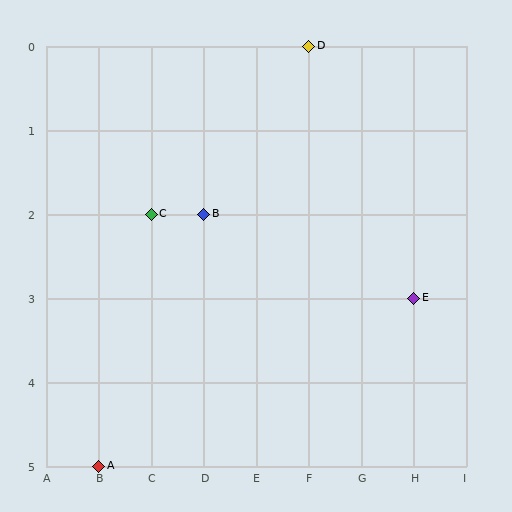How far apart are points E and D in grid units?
Points E and D are 2 columns and 3 rows apart (about 3.6 grid units diagonally).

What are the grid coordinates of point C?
Point C is at grid coordinates (C, 2).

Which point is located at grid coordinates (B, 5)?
Point A is at (B, 5).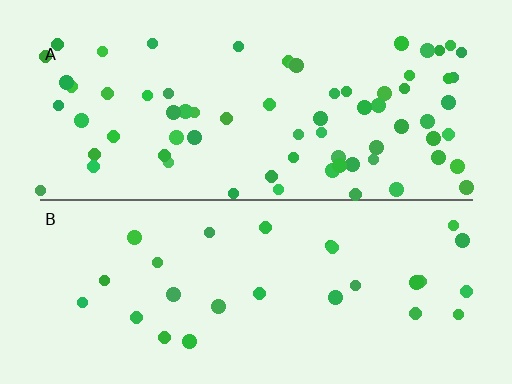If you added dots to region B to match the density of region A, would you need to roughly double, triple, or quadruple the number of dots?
Approximately triple.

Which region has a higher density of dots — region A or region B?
A (the top).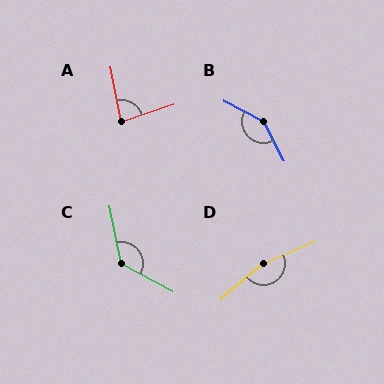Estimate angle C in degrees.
Approximately 130 degrees.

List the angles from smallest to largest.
A (83°), C (130°), B (144°), D (163°).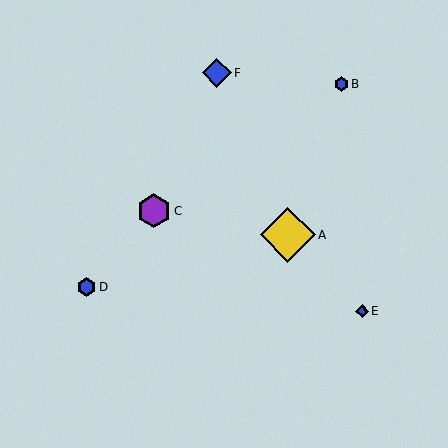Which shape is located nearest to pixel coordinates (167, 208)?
The purple hexagon (labeled C) at (154, 211) is nearest to that location.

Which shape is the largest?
The yellow diamond (labeled A) is the largest.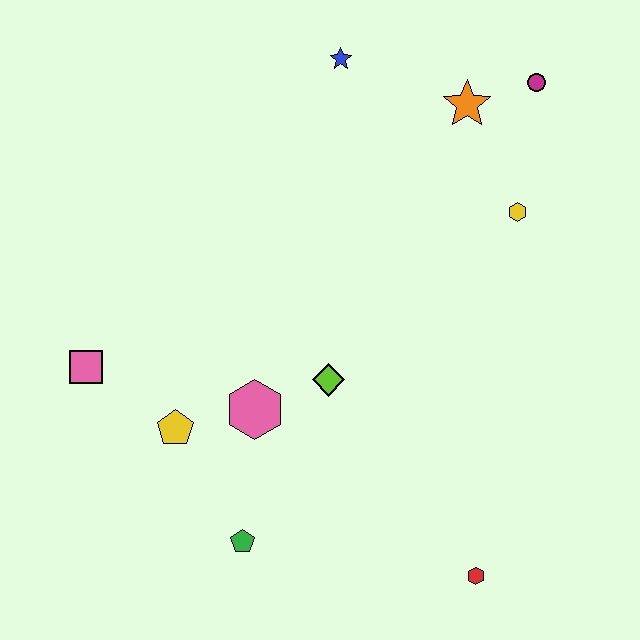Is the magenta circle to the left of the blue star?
No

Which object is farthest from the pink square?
The magenta circle is farthest from the pink square.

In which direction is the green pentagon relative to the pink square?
The green pentagon is below the pink square.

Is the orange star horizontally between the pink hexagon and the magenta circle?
Yes